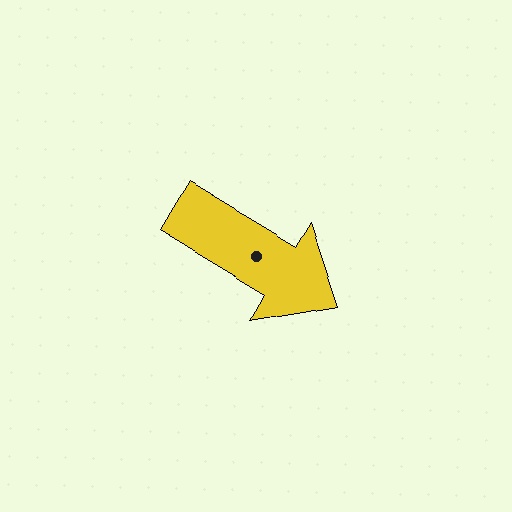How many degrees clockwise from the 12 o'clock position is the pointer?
Approximately 121 degrees.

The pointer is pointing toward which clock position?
Roughly 4 o'clock.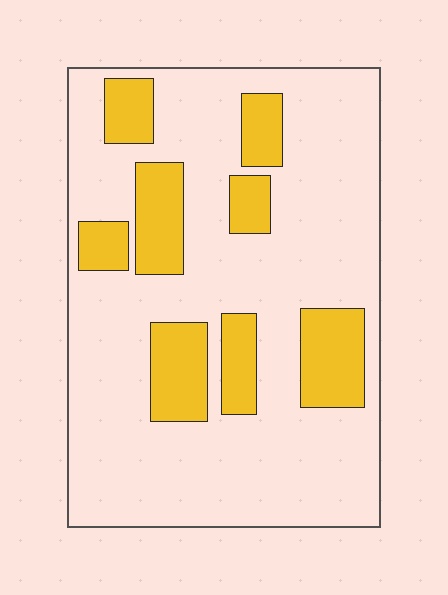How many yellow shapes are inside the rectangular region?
8.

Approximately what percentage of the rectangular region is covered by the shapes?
Approximately 25%.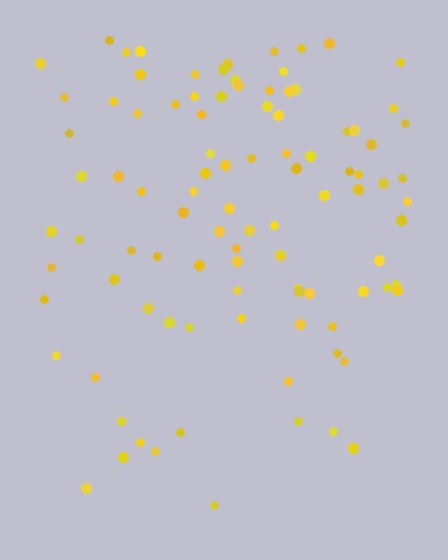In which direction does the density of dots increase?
From bottom to top, with the top side densest.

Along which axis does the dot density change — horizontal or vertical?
Vertical.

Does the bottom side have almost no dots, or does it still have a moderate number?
Still a moderate number, just noticeably fewer than the top.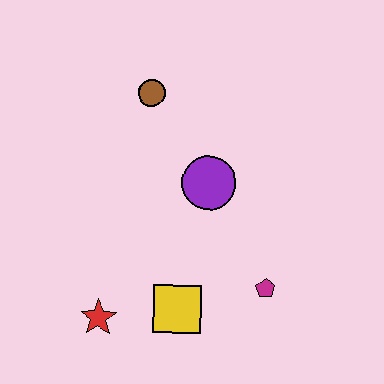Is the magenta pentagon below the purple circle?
Yes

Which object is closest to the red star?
The yellow square is closest to the red star.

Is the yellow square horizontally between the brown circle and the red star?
No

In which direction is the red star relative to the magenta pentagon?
The red star is to the left of the magenta pentagon.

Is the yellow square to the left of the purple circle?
Yes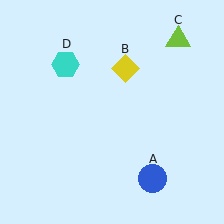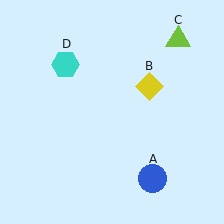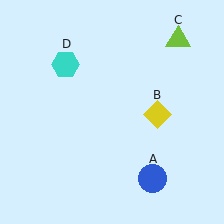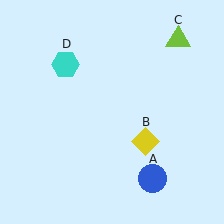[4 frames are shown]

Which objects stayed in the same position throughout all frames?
Blue circle (object A) and lime triangle (object C) and cyan hexagon (object D) remained stationary.